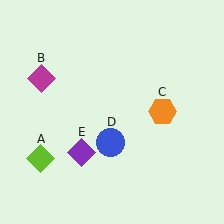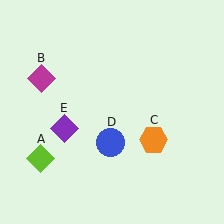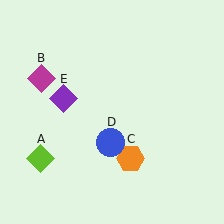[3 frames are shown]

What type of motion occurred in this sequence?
The orange hexagon (object C), purple diamond (object E) rotated clockwise around the center of the scene.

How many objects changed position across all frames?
2 objects changed position: orange hexagon (object C), purple diamond (object E).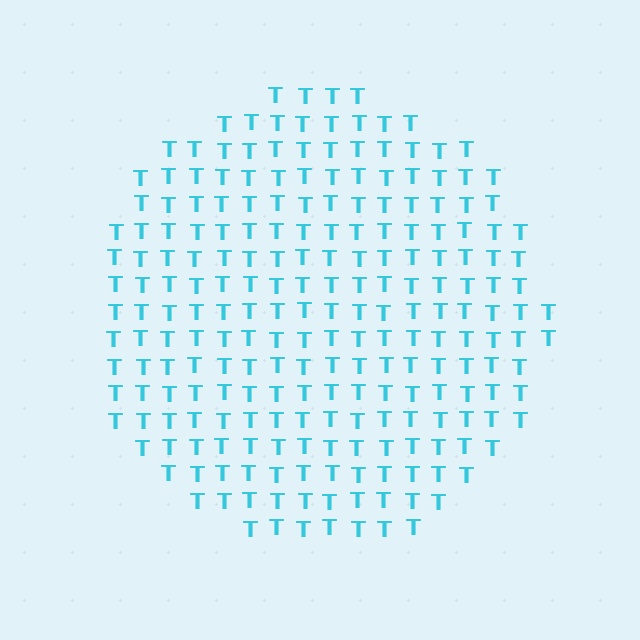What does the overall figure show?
The overall figure shows a circle.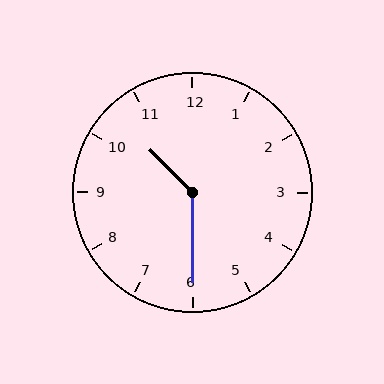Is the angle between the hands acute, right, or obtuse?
It is obtuse.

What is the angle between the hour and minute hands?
Approximately 135 degrees.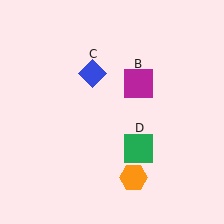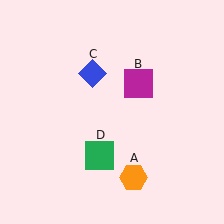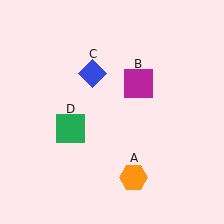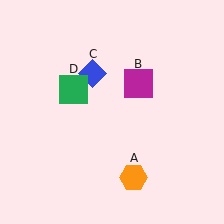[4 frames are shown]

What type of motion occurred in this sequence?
The green square (object D) rotated clockwise around the center of the scene.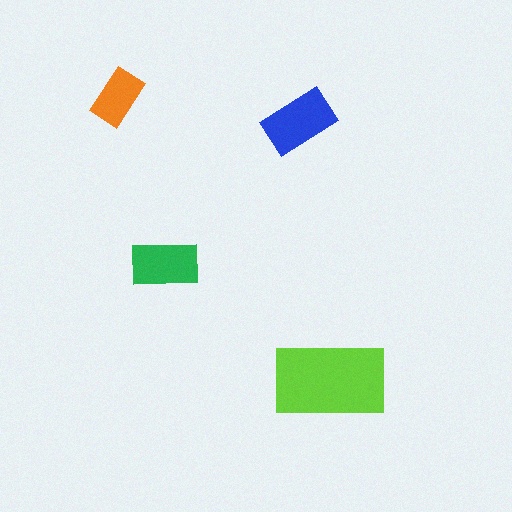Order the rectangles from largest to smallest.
the lime one, the blue one, the green one, the orange one.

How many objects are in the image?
There are 4 objects in the image.